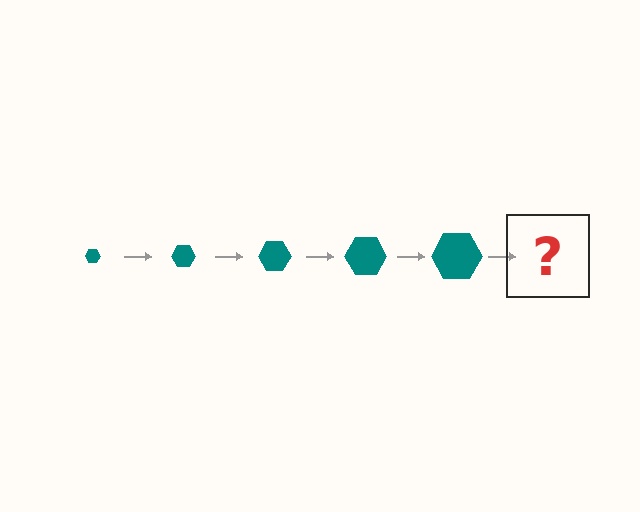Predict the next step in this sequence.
The next step is a teal hexagon, larger than the previous one.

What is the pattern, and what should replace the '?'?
The pattern is that the hexagon gets progressively larger each step. The '?' should be a teal hexagon, larger than the previous one.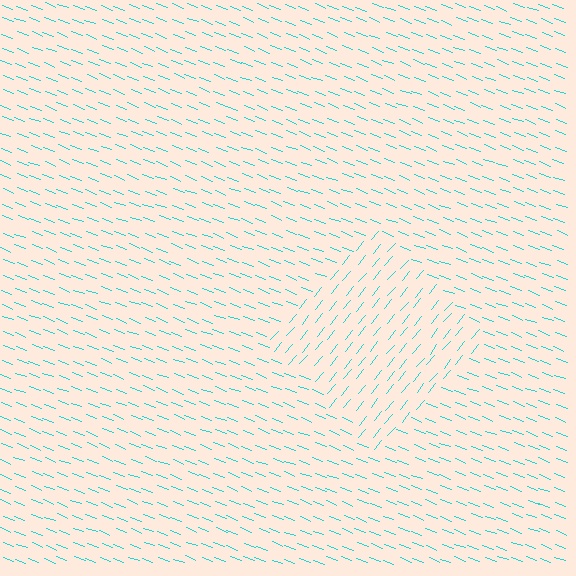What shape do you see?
I see a diamond.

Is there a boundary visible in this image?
Yes, there is a texture boundary formed by a change in line orientation.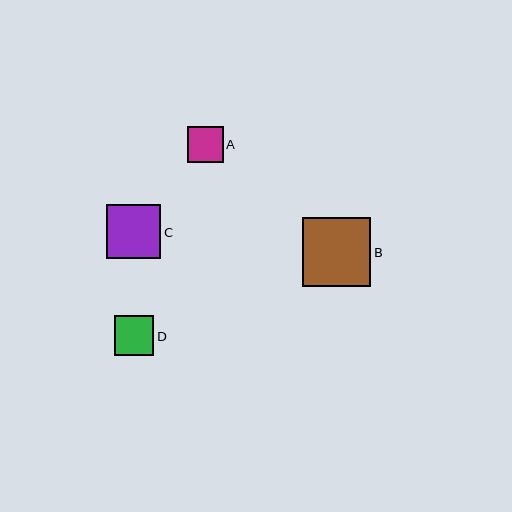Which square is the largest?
Square B is the largest with a size of approximately 68 pixels.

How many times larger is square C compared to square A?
Square C is approximately 1.5 times the size of square A.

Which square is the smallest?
Square A is the smallest with a size of approximately 36 pixels.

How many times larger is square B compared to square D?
Square B is approximately 1.7 times the size of square D.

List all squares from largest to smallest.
From largest to smallest: B, C, D, A.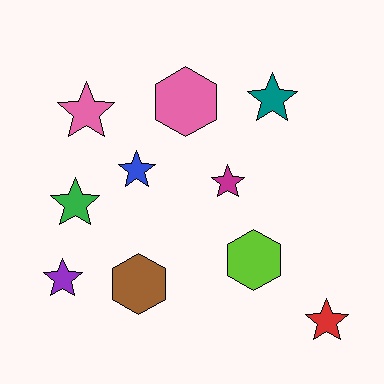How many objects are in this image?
There are 10 objects.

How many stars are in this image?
There are 7 stars.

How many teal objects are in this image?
There is 1 teal object.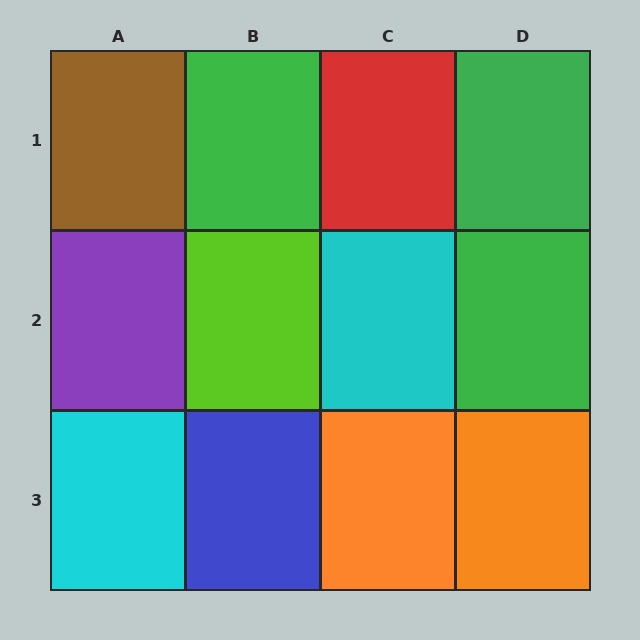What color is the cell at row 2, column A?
Purple.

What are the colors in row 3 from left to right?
Cyan, blue, orange, orange.